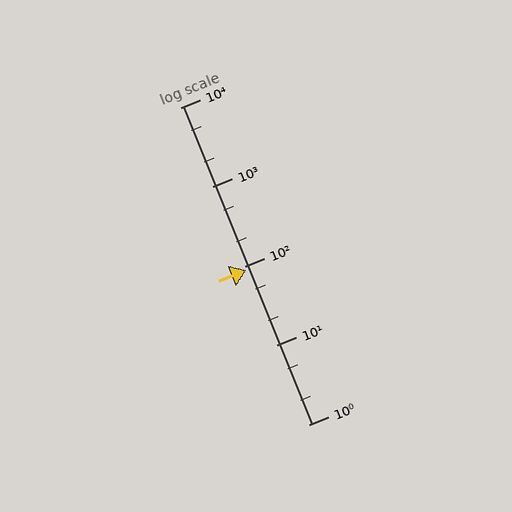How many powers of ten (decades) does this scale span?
The scale spans 4 decades, from 1 to 10000.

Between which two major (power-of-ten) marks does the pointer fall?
The pointer is between 10 and 100.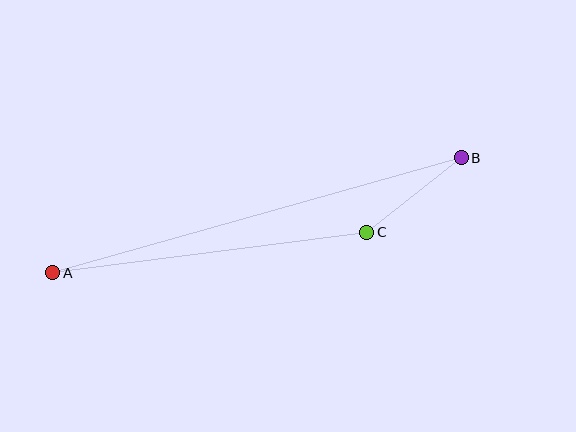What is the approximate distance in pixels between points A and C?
The distance between A and C is approximately 317 pixels.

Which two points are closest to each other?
Points B and C are closest to each other.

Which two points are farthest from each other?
Points A and B are farthest from each other.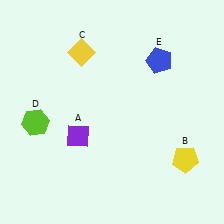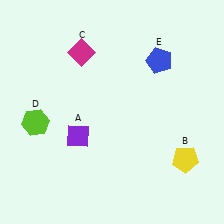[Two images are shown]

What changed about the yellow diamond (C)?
In Image 1, C is yellow. In Image 2, it changed to magenta.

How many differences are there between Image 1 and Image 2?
There is 1 difference between the two images.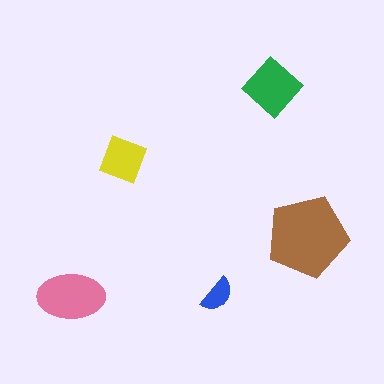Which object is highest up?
The green diamond is topmost.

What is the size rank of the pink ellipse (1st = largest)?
2nd.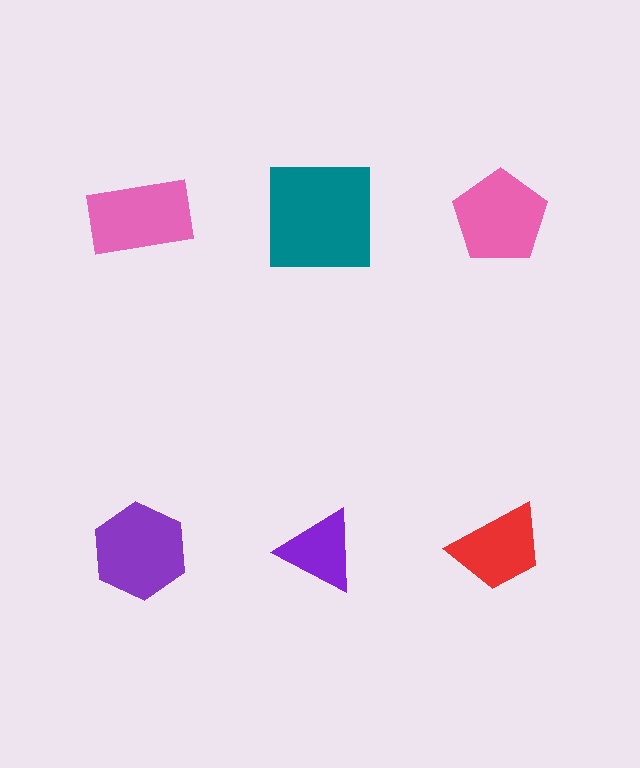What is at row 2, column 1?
A purple hexagon.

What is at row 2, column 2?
A purple triangle.